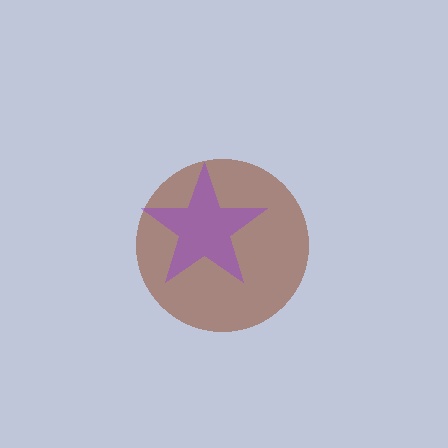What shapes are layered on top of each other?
The layered shapes are: a brown circle, a purple star.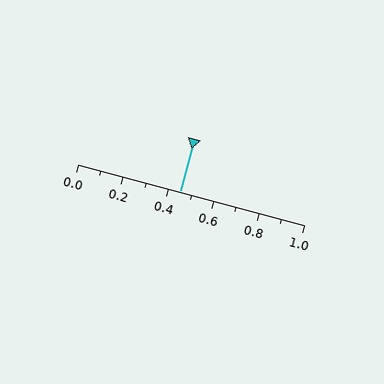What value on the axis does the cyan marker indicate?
The marker indicates approximately 0.45.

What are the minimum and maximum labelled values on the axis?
The axis runs from 0.0 to 1.0.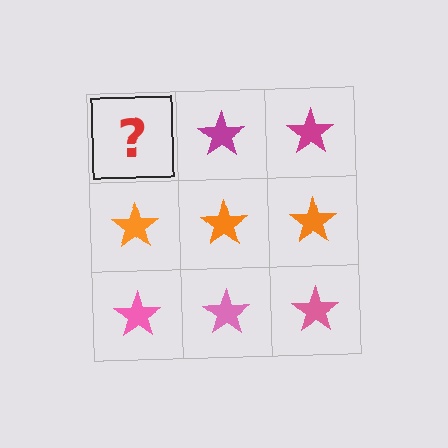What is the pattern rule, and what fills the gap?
The rule is that each row has a consistent color. The gap should be filled with a magenta star.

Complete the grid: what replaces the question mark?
The question mark should be replaced with a magenta star.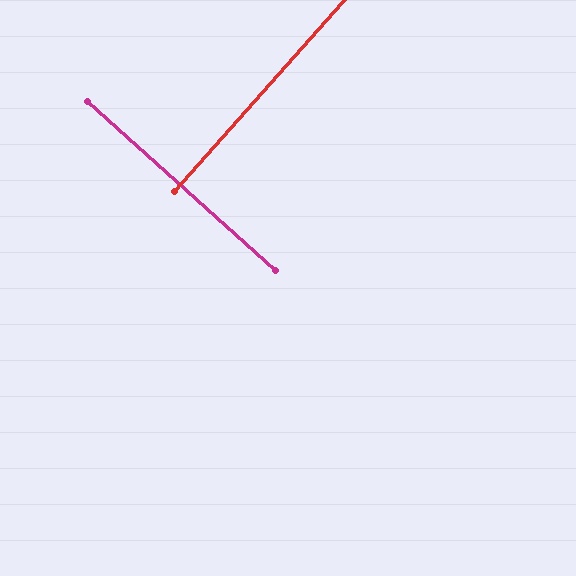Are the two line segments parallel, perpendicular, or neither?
Perpendicular — they meet at approximately 90°.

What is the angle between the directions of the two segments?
Approximately 90 degrees.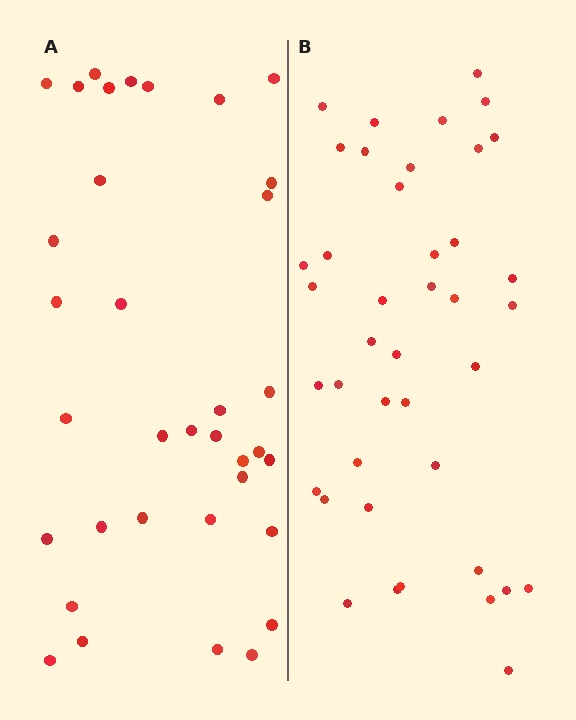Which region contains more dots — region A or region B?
Region B (the right region) has more dots.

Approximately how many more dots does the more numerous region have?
Region B has about 6 more dots than region A.